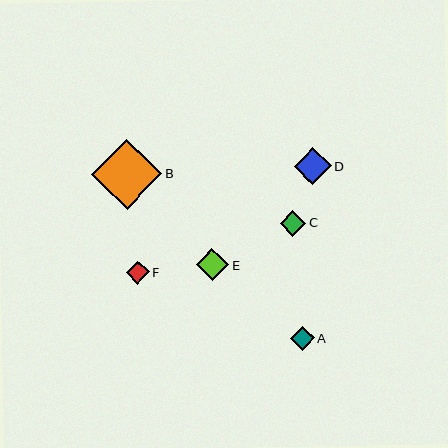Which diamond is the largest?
Diamond B is the largest with a size of approximately 70 pixels.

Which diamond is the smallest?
Diamond F is the smallest with a size of approximately 23 pixels.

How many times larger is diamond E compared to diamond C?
Diamond E is approximately 1.3 times the size of diamond C.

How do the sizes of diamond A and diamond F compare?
Diamond A and diamond F are approximately the same size.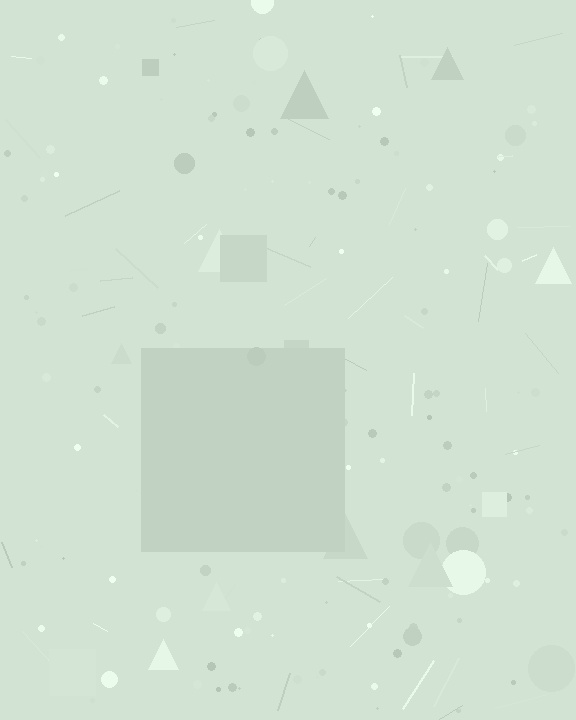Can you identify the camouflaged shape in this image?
The camouflaged shape is a square.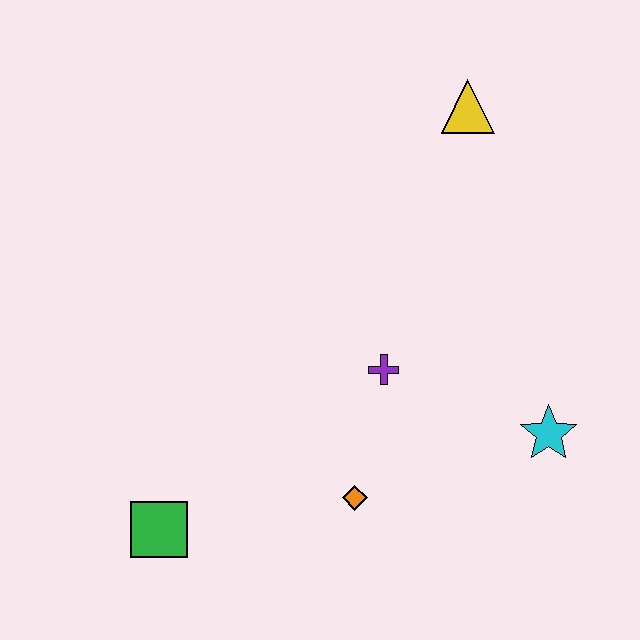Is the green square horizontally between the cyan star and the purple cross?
No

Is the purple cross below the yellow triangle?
Yes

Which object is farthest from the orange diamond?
The yellow triangle is farthest from the orange diamond.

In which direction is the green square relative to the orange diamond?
The green square is to the left of the orange diamond.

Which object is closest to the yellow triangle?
The purple cross is closest to the yellow triangle.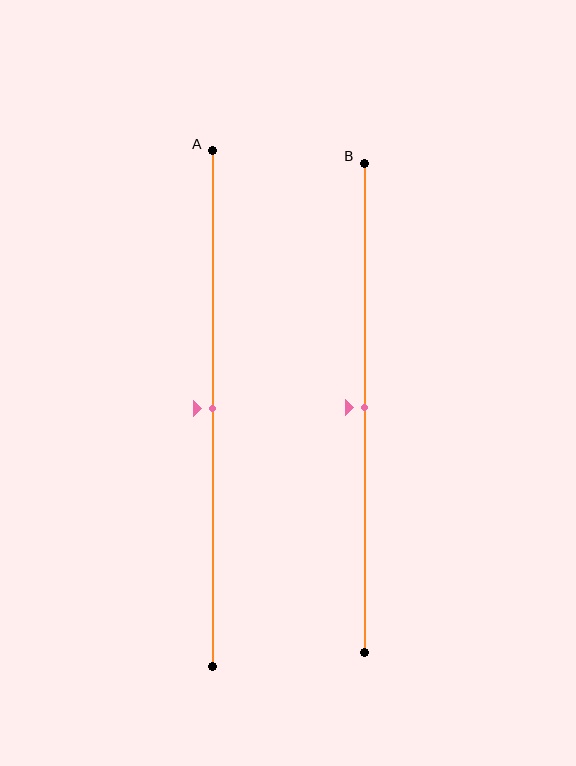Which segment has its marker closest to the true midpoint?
Segment A has its marker closest to the true midpoint.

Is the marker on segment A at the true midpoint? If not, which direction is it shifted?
Yes, the marker on segment A is at the true midpoint.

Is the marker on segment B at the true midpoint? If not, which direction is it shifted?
Yes, the marker on segment B is at the true midpoint.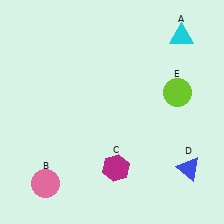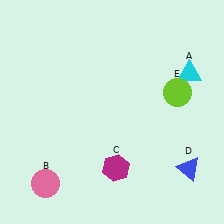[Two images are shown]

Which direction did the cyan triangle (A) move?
The cyan triangle (A) moved down.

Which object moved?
The cyan triangle (A) moved down.